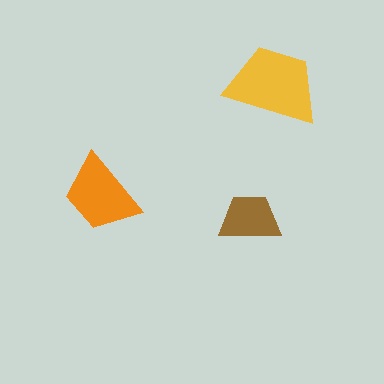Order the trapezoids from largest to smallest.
the yellow one, the orange one, the brown one.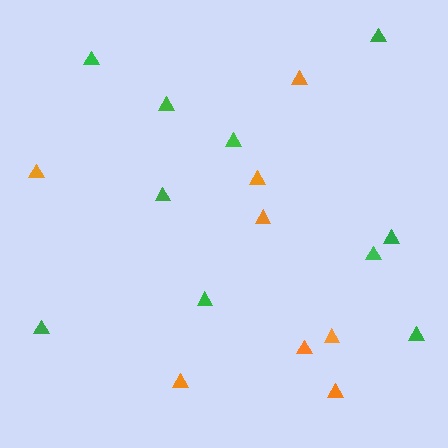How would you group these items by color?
There are 2 groups: one group of green triangles (10) and one group of orange triangles (8).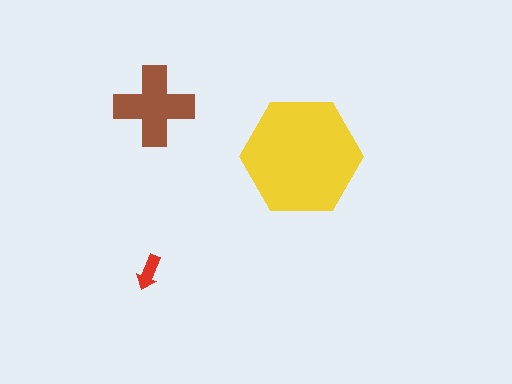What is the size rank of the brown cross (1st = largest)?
2nd.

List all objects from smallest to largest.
The red arrow, the brown cross, the yellow hexagon.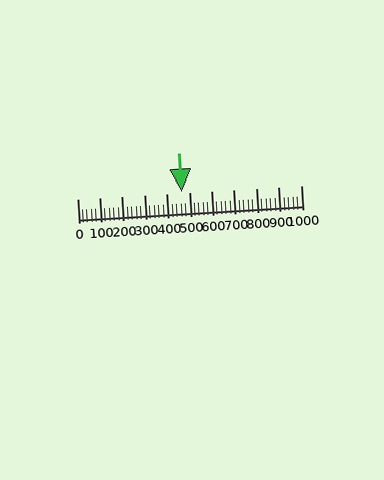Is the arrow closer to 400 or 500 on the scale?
The arrow is closer to 500.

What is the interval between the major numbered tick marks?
The major tick marks are spaced 100 units apart.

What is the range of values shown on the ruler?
The ruler shows values from 0 to 1000.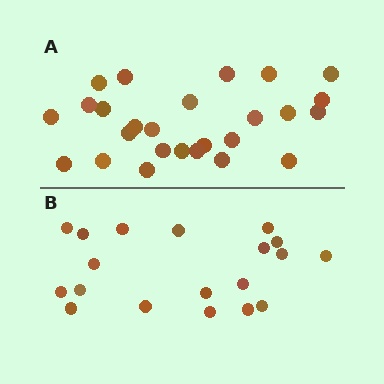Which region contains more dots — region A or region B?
Region A (the top region) has more dots.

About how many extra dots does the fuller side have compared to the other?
Region A has roughly 8 or so more dots than region B.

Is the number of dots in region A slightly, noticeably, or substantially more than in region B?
Region A has noticeably more, but not dramatically so. The ratio is roughly 1.4 to 1.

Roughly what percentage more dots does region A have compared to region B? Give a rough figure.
About 35% more.